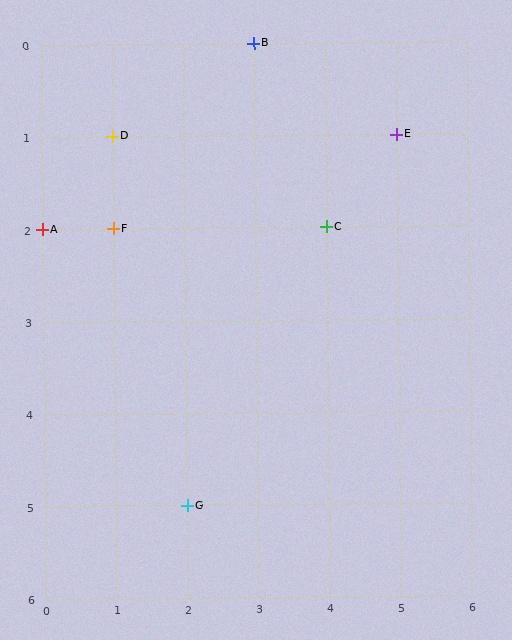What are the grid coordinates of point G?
Point G is at grid coordinates (2, 5).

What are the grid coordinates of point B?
Point B is at grid coordinates (3, 0).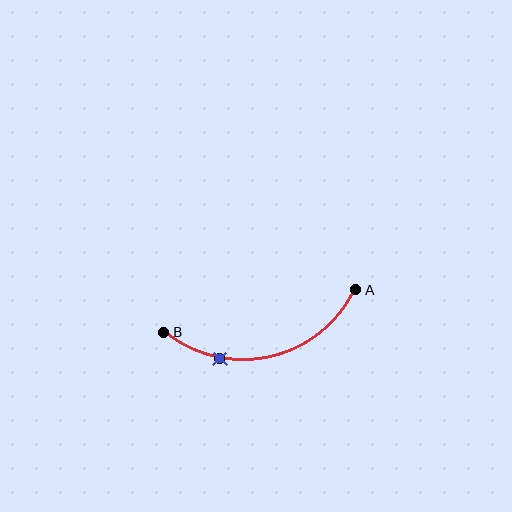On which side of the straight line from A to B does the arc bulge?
The arc bulges below the straight line connecting A and B.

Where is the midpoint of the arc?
The arc midpoint is the point on the curve farthest from the straight line joining A and B. It sits below that line.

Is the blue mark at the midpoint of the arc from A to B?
No. The blue mark lies on the arc but is closer to endpoint B. The arc midpoint would be at the point on the curve equidistant along the arc from both A and B.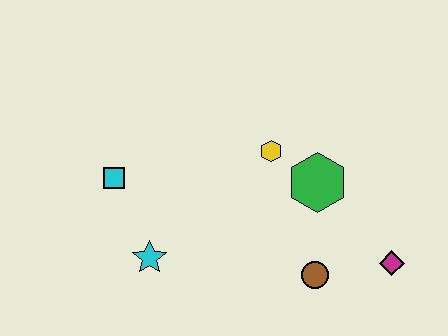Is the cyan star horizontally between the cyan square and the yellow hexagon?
Yes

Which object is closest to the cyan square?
The cyan star is closest to the cyan square.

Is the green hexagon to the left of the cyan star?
No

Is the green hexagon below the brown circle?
No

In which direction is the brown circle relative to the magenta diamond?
The brown circle is to the left of the magenta diamond.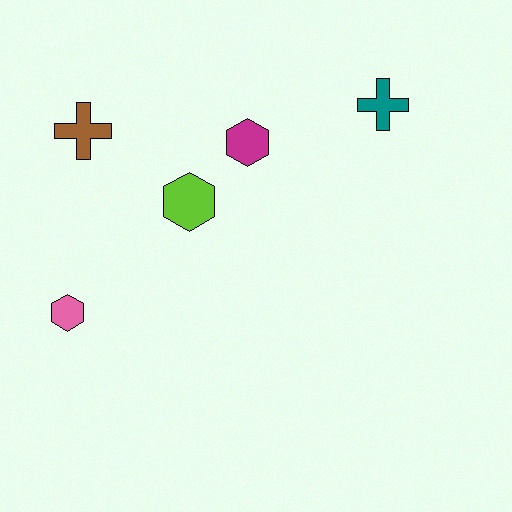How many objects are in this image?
There are 5 objects.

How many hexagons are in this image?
There are 3 hexagons.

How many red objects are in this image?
There are no red objects.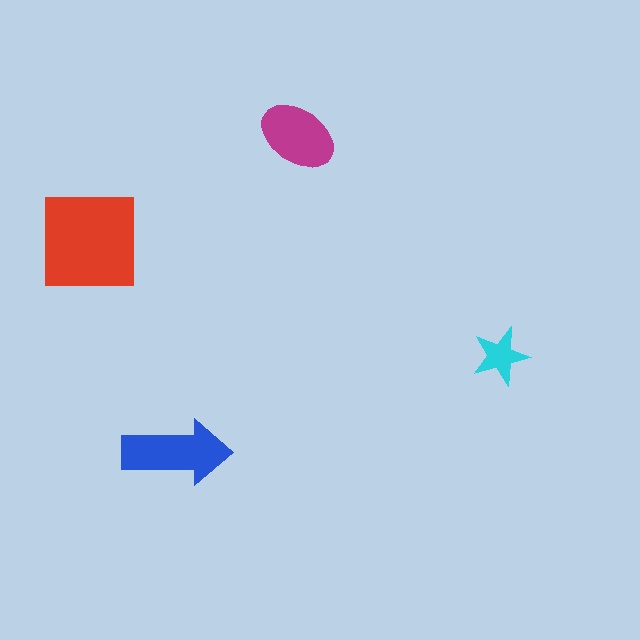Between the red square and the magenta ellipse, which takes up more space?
The red square.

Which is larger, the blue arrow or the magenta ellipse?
The blue arrow.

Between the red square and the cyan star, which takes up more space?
The red square.